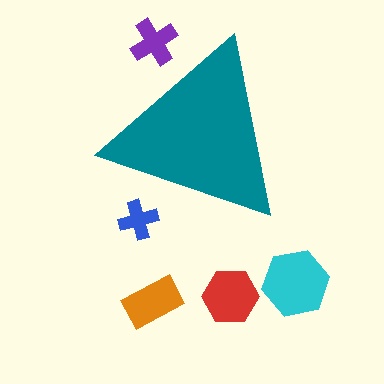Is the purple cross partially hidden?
Yes, the purple cross is partially hidden behind the teal triangle.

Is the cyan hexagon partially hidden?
No, the cyan hexagon is fully visible.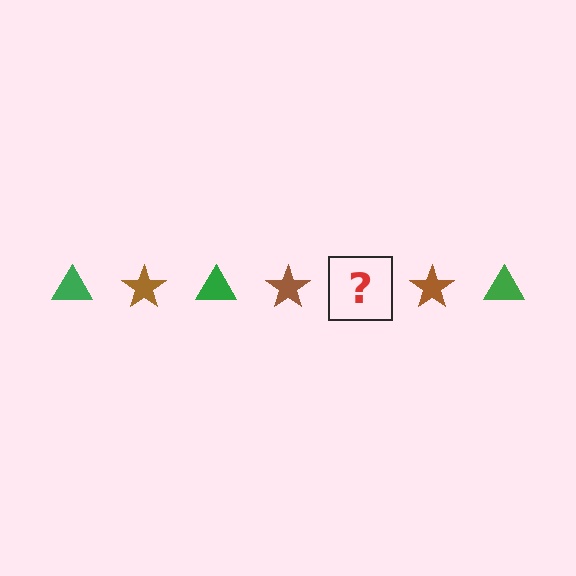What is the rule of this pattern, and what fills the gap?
The rule is that the pattern alternates between green triangle and brown star. The gap should be filled with a green triangle.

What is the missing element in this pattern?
The missing element is a green triangle.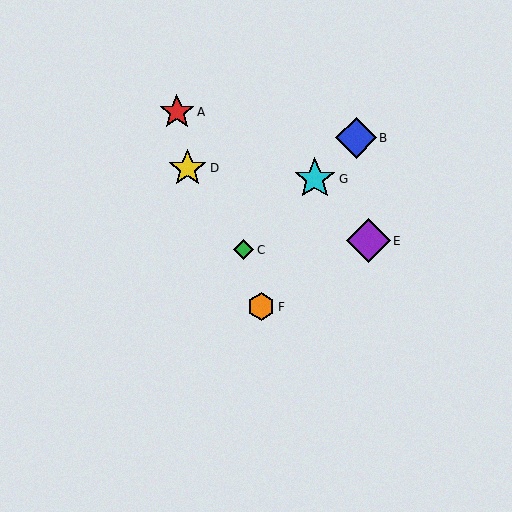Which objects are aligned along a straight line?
Objects B, C, G are aligned along a straight line.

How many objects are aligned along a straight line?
3 objects (B, C, G) are aligned along a straight line.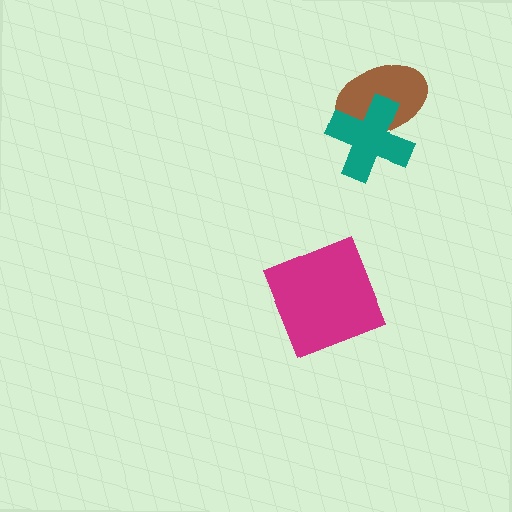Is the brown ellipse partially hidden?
Yes, it is partially covered by another shape.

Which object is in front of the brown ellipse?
The teal cross is in front of the brown ellipse.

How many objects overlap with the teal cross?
1 object overlaps with the teal cross.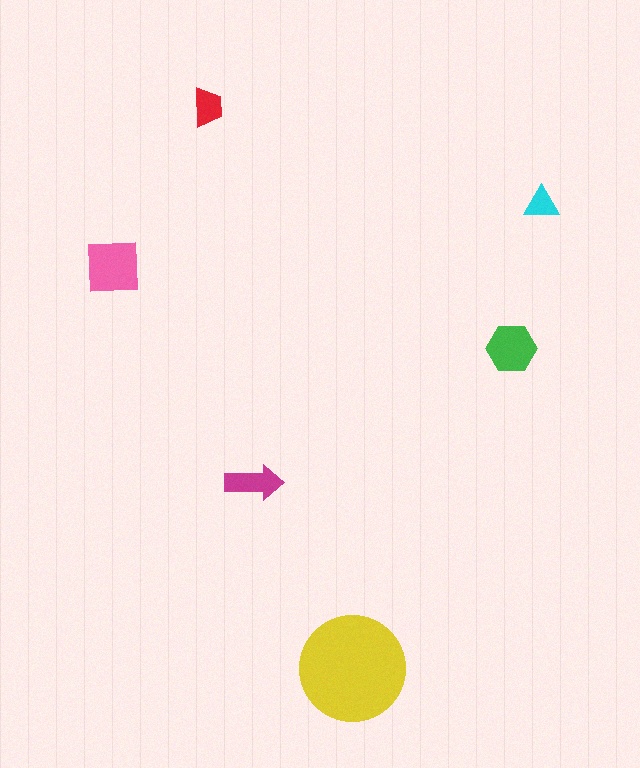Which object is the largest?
The yellow circle.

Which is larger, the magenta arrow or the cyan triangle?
The magenta arrow.